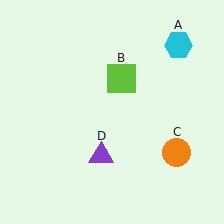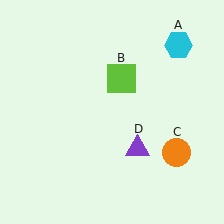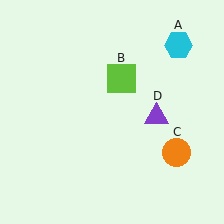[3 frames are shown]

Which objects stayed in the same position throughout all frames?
Cyan hexagon (object A) and lime square (object B) and orange circle (object C) remained stationary.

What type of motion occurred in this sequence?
The purple triangle (object D) rotated counterclockwise around the center of the scene.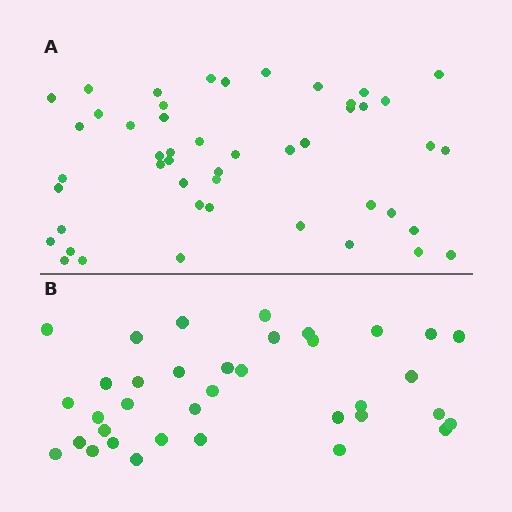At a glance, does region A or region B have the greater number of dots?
Region A (the top region) has more dots.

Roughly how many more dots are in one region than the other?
Region A has roughly 12 or so more dots than region B.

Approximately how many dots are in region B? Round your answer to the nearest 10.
About 40 dots. (The exact count is 36, which rounds to 40.)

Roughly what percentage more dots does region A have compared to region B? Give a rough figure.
About 35% more.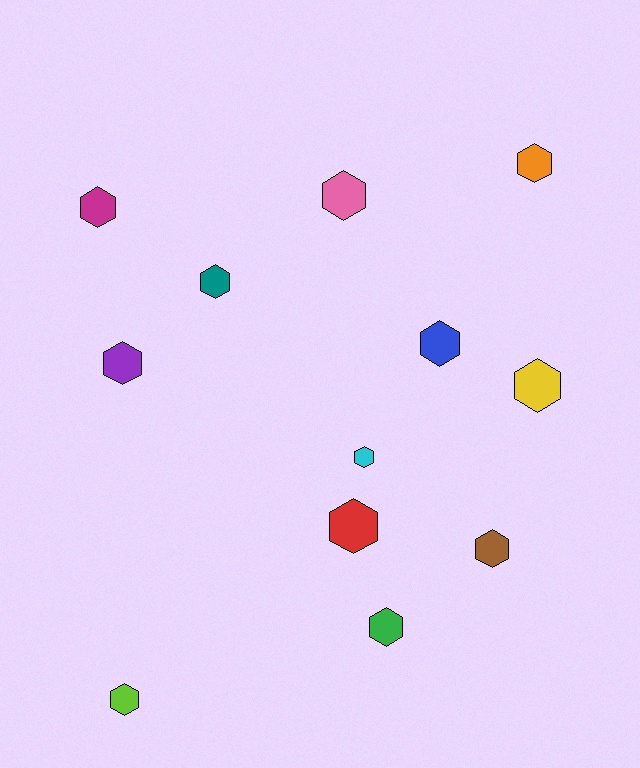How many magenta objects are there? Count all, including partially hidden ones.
There is 1 magenta object.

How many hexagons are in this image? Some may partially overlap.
There are 12 hexagons.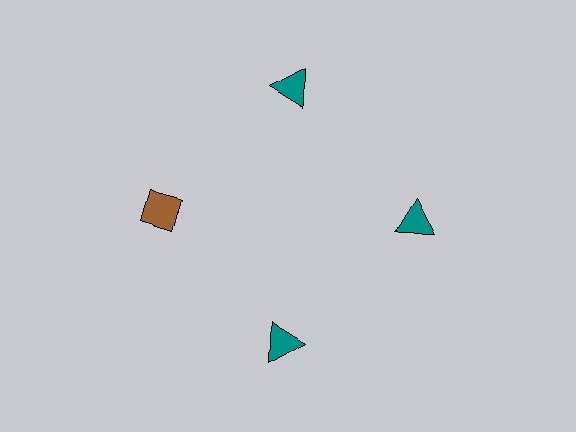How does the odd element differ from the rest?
It differs in both color (brown instead of teal) and shape (diamond instead of triangle).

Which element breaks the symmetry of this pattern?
The brown diamond at roughly the 9 o'clock position breaks the symmetry. All other shapes are teal triangles.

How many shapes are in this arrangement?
There are 4 shapes arranged in a ring pattern.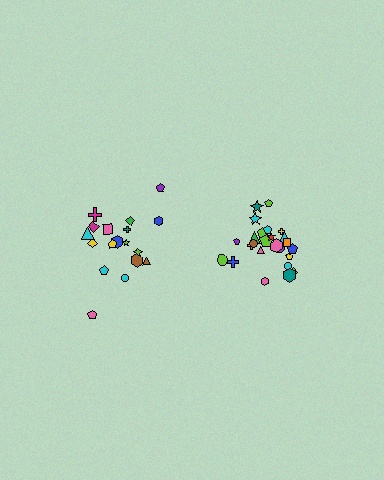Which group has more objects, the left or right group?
The right group.